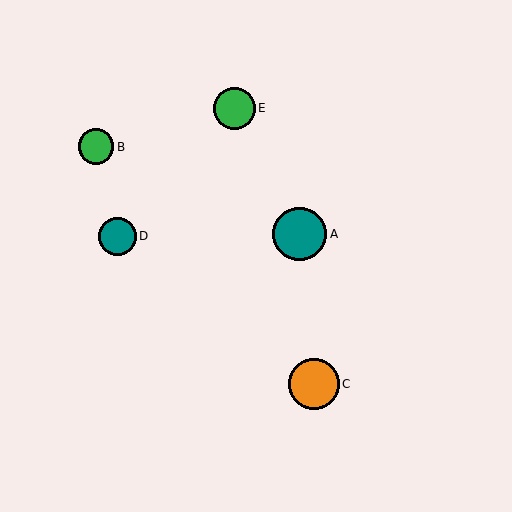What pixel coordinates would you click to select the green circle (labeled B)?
Click at (96, 147) to select the green circle B.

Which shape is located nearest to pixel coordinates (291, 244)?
The teal circle (labeled A) at (300, 234) is nearest to that location.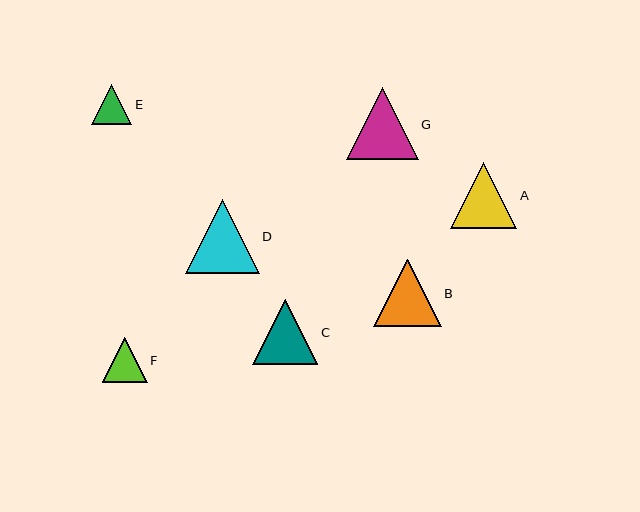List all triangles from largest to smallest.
From largest to smallest: D, G, B, A, C, F, E.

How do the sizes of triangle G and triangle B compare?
Triangle G and triangle B are approximately the same size.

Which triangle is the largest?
Triangle D is the largest with a size of approximately 74 pixels.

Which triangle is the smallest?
Triangle E is the smallest with a size of approximately 40 pixels.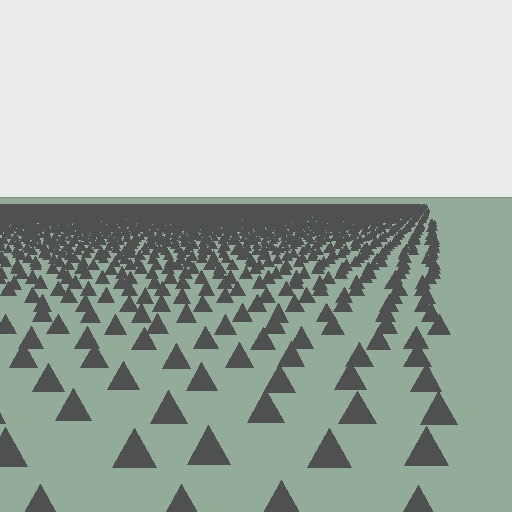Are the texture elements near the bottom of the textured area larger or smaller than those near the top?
Larger. Near the bottom, elements are closer to the viewer and appear at a bigger on-screen size.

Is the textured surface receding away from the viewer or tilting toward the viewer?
The surface is receding away from the viewer. Texture elements get smaller and denser toward the top.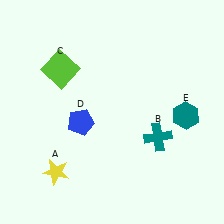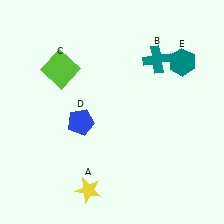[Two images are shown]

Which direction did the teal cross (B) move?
The teal cross (B) moved up.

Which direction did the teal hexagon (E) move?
The teal hexagon (E) moved up.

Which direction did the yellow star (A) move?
The yellow star (A) moved right.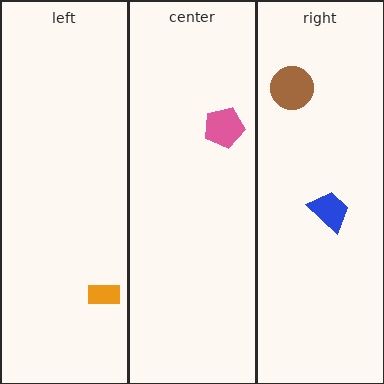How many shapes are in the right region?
2.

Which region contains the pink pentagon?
The center region.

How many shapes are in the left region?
1.